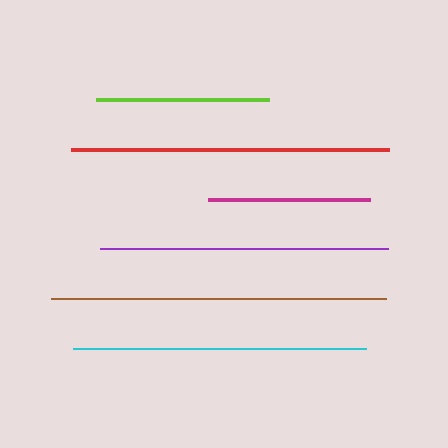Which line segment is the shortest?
The magenta line is the shortest at approximately 162 pixels.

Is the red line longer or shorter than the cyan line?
The red line is longer than the cyan line.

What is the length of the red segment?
The red segment is approximately 319 pixels long.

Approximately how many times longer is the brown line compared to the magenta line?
The brown line is approximately 2.1 times the length of the magenta line.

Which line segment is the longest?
The brown line is the longest at approximately 335 pixels.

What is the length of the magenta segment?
The magenta segment is approximately 162 pixels long.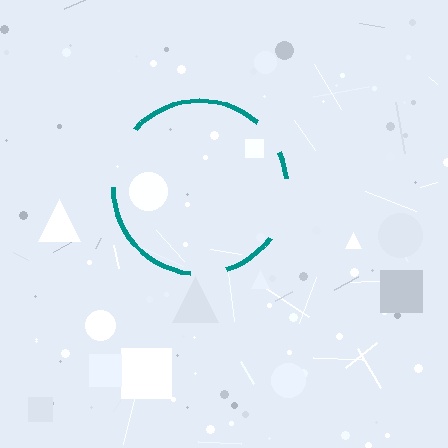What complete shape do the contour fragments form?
The contour fragments form a circle.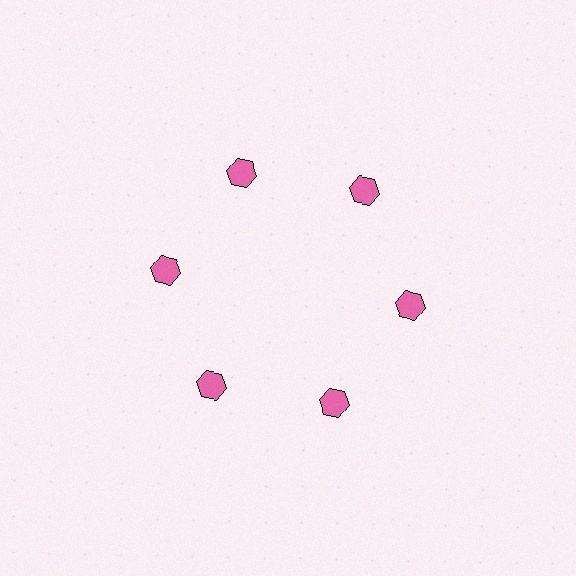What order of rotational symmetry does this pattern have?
This pattern has 6-fold rotational symmetry.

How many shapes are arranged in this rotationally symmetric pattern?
There are 6 shapes, arranged in 6 groups of 1.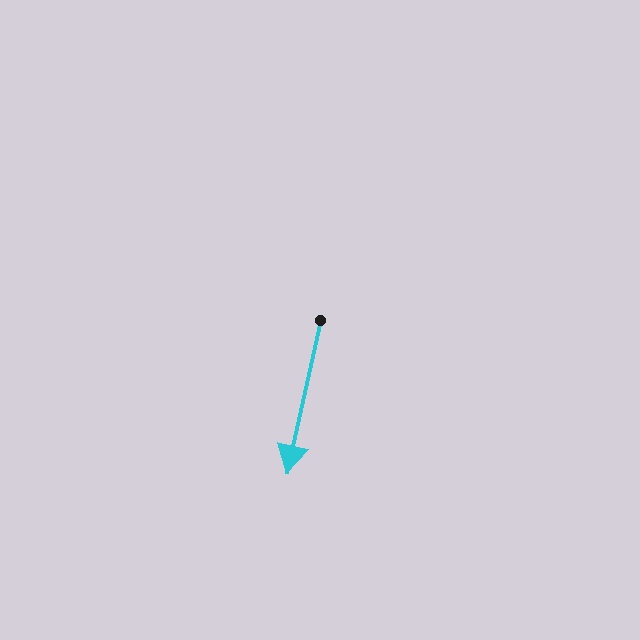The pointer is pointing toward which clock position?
Roughly 6 o'clock.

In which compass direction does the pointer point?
South.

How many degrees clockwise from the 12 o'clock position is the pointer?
Approximately 192 degrees.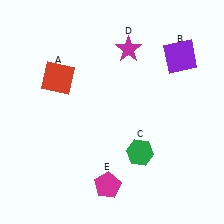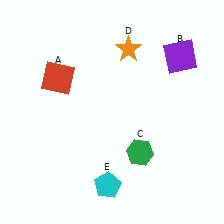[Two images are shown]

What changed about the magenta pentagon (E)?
In Image 1, E is magenta. In Image 2, it changed to cyan.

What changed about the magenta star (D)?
In Image 1, D is magenta. In Image 2, it changed to orange.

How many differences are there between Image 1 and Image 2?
There are 2 differences between the two images.